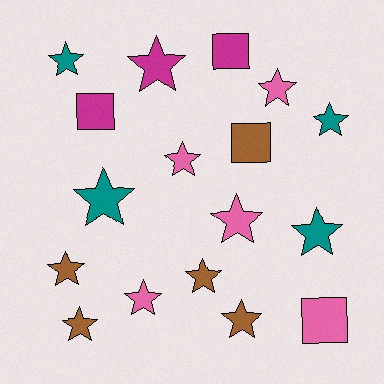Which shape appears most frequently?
Star, with 13 objects.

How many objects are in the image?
There are 17 objects.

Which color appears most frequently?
Brown, with 5 objects.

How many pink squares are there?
There is 1 pink square.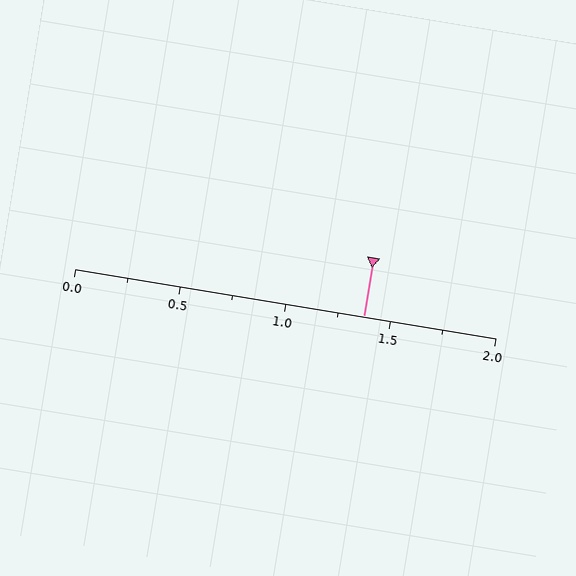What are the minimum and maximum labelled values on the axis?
The axis runs from 0.0 to 2.0.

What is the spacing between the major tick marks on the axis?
The major ticks are spaced 0.5 apart.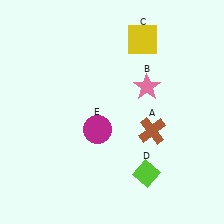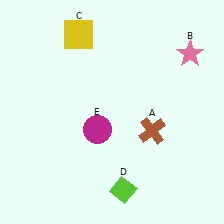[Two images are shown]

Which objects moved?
The objects that moved are: the pink star (B), the yellow square (C), the lime diamond (D).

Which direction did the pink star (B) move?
The pink star (B) moved right.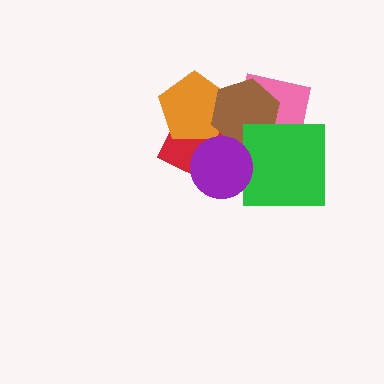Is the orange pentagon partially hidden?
Yes, it is partially covered by another shape.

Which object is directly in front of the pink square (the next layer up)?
The brown hexagon is directly in front of the pink square.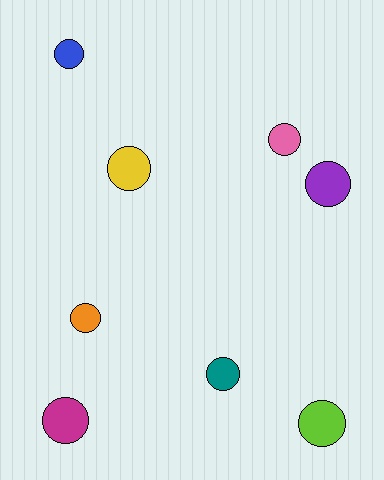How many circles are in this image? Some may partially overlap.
There are 8 circles.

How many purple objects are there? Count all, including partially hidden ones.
There is 1 purple object.